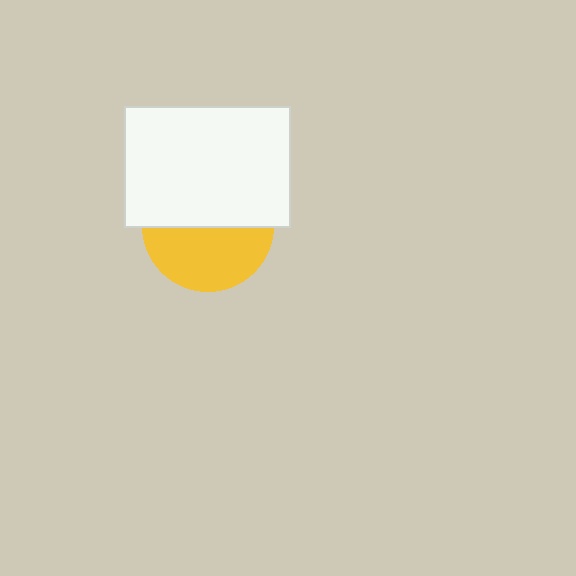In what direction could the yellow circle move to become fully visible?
The yellow circle could move down. That would shift it out from behind the white rectangle entirely.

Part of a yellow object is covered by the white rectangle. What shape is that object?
It is a circle.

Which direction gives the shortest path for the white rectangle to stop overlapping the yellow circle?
Moving up gives the shortest separation.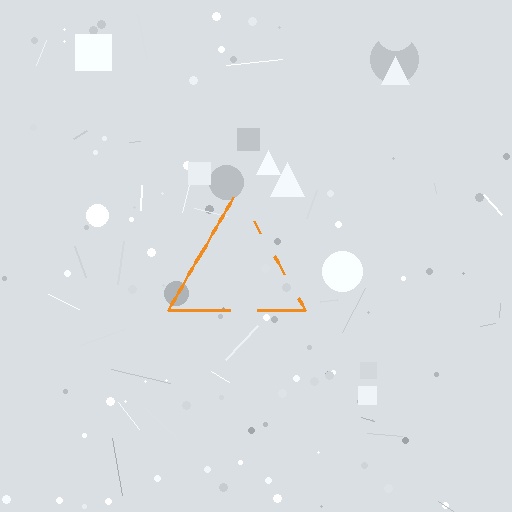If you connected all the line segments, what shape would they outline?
They would outline a triangle.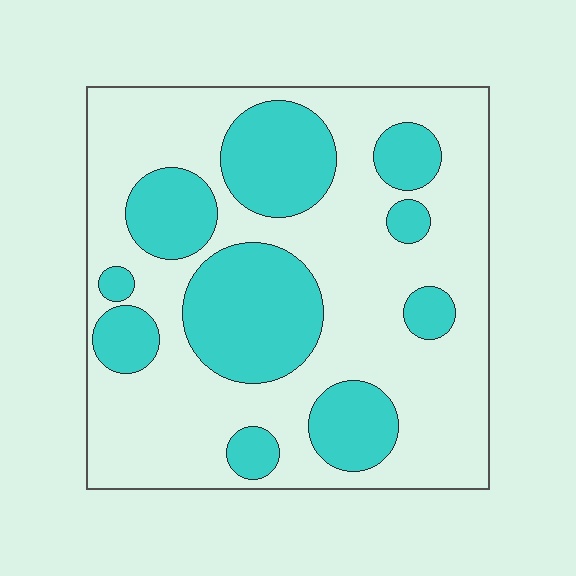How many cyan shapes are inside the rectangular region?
10.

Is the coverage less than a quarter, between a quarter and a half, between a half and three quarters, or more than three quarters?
Between a quarter and a half.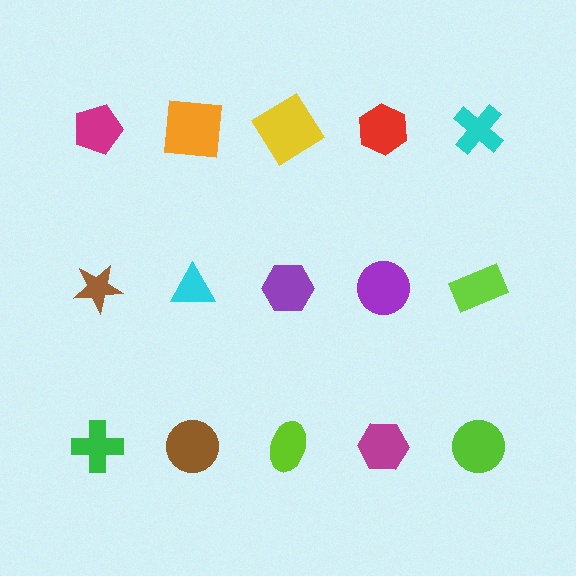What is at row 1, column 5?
A cyan cross.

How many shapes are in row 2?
5 shapes.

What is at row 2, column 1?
A brown star.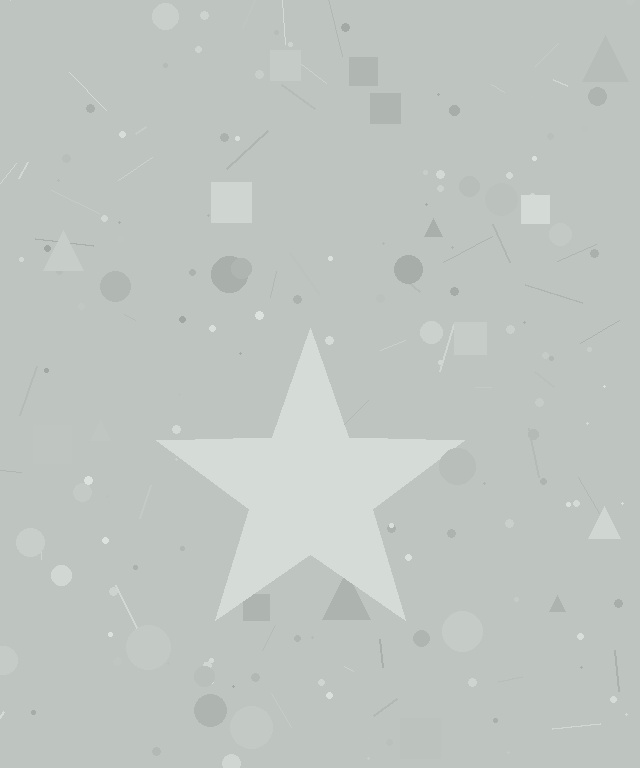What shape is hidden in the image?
A star is hidden in the image.